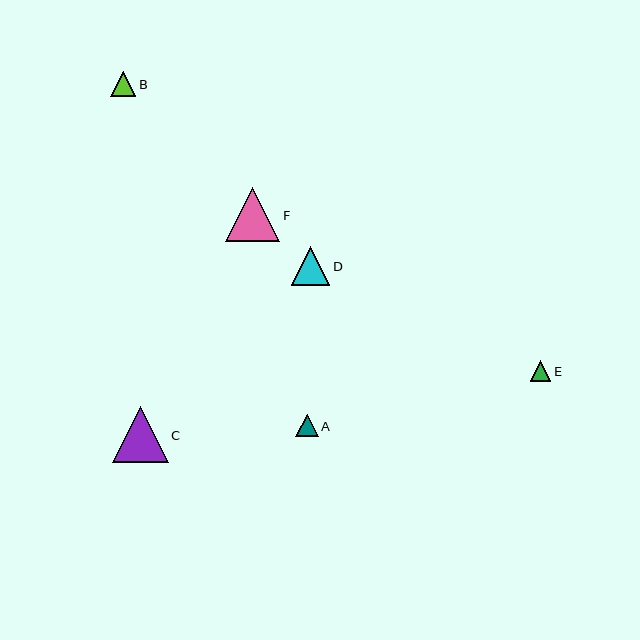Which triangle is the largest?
Triangle C is the largest with a size of approximately 56 pixels.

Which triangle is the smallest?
Triangle E is the smallest with a size of approximately 20 pixels.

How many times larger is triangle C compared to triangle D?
Triangle C is approximately 1.5 times the size of triangle D.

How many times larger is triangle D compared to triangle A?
Triangle D is approximately 1.7 times the size of triangle A.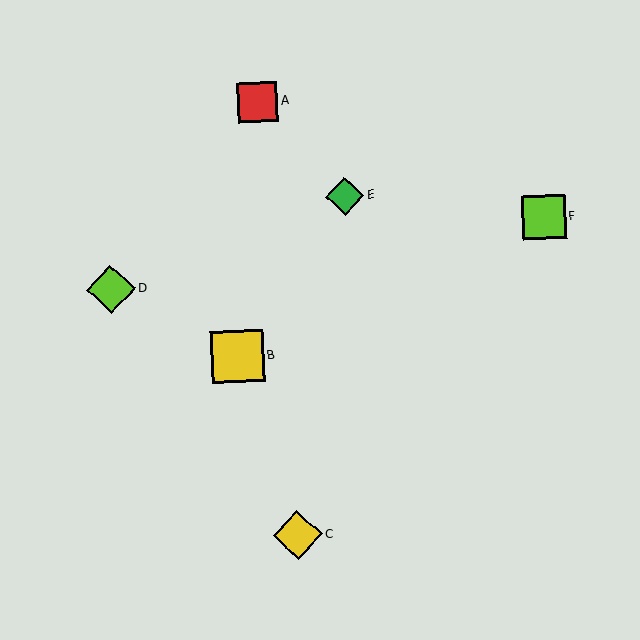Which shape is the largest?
The yellow square (labeled B) is the largest.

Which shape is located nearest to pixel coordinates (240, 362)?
The yellow square (labeled B) at (238, 356) is nearest to that location.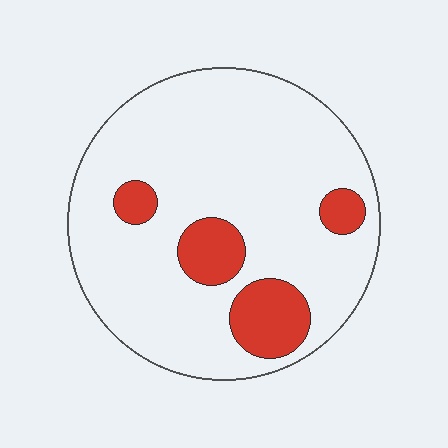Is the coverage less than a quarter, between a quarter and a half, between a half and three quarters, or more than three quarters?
Less than a quarter.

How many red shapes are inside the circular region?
4.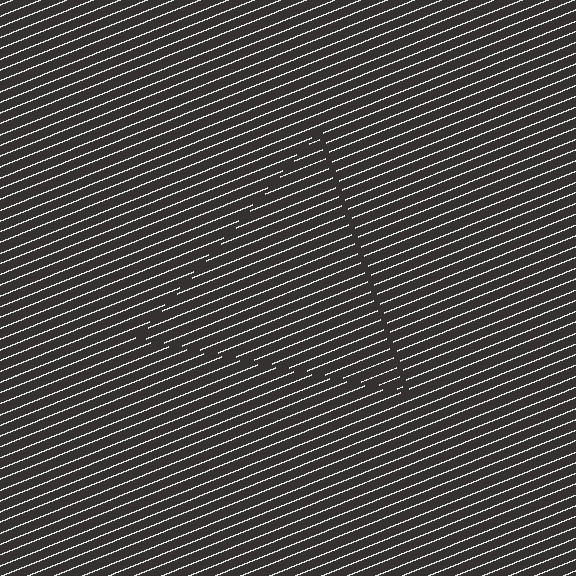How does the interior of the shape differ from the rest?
The interior of the shape contains the same grating, shifted by half a period — the contour is defined by the phase discontinuity where line-ends from the inner and outer gratings abut.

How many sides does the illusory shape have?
3 sides — the line-ends trace a triangle.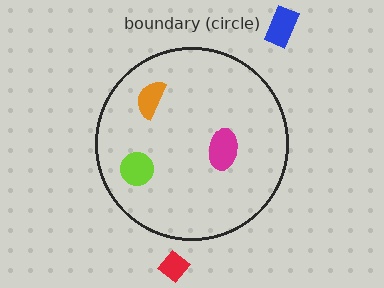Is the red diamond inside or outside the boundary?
Outside.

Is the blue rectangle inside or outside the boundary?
Outside.